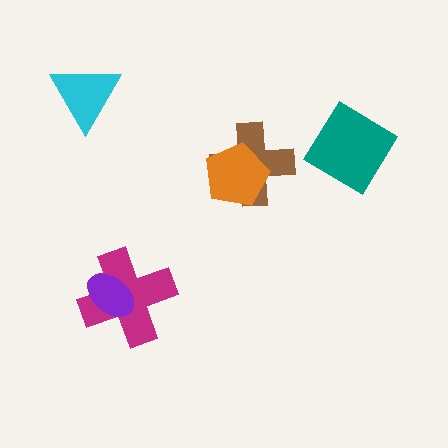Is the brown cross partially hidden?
Yes, it is partially covered by another shape.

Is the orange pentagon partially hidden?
No, no other shape covers it.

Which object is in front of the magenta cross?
The purple ellipse is in front of the magenta cross.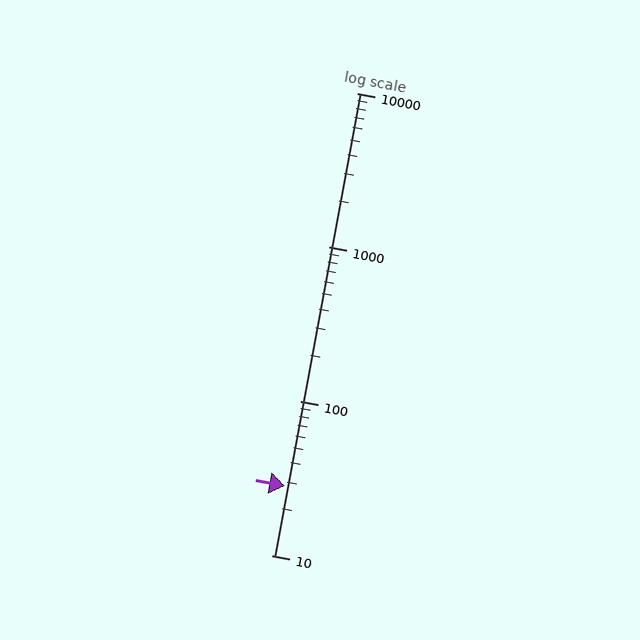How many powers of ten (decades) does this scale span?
The scale spans 3 decades, from 10 to 10000.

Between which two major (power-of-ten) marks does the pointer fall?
The pointer is between 10 and 100.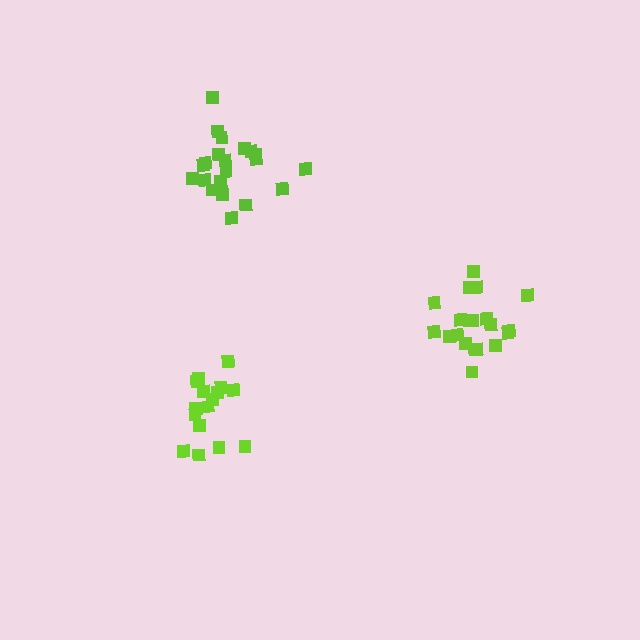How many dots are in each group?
Group 1: 21 dots, Group 2: 16 dots, Group 3: 21 dots (58 total).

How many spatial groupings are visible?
There are 3 spatial groupings.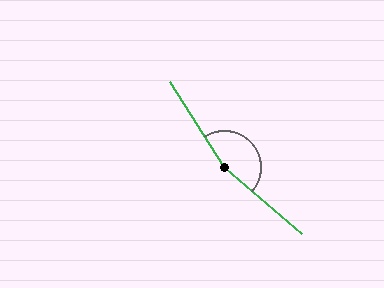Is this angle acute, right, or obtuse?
It is obtuse.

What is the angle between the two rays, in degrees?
Approximately 164 degrees.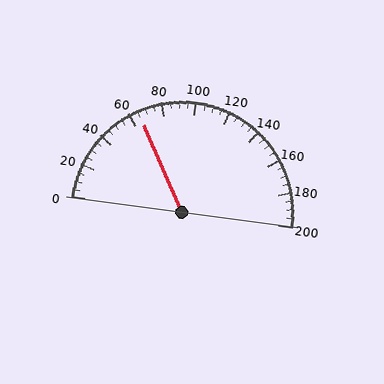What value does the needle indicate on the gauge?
The needle indicates approximately 65.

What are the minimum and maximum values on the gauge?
The gauge ranges from 0 to 200.